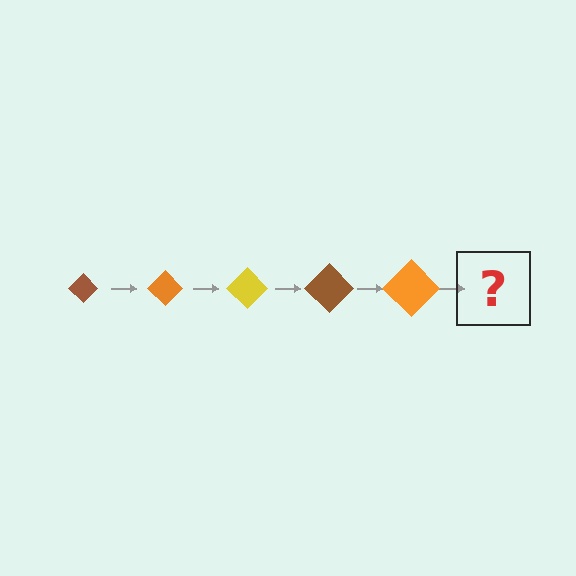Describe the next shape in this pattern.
It should be a yellow diamond, larger than the previous one.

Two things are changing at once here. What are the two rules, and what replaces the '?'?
The two rules are that the diamond grows larger each step and the color cycles through brown, orange, and yellow. The '?' should be a yellow diamond, larger than the previous one.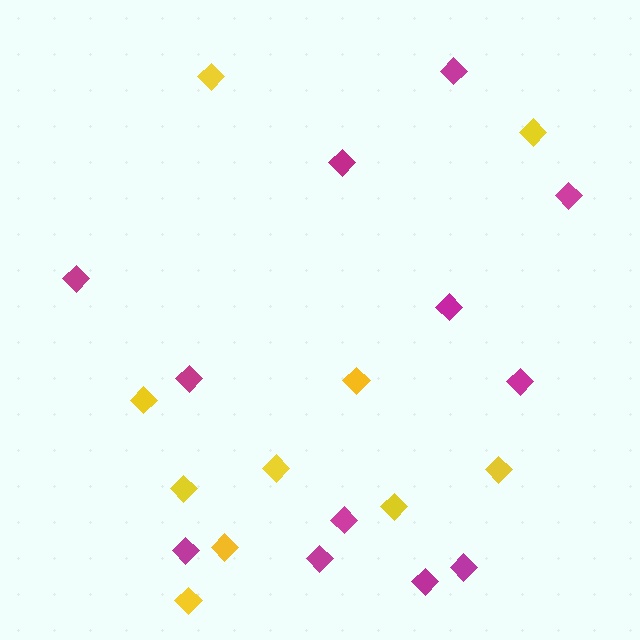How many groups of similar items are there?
There are 2 groups: one group of yellow diamonds (10) and one group of magenta diamonds (12).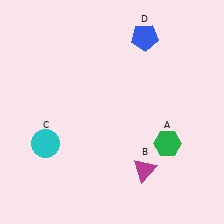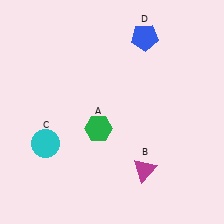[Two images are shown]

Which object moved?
The green hexagon (A) moved left.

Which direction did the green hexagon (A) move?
The green hexagon (A) moved left.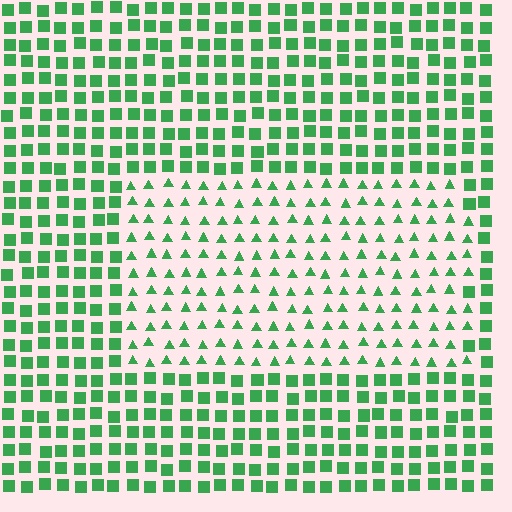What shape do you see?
I see a rectangle.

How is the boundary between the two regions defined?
The boundary is defined by a change in element shape: triangles inside vs. squares outside. All elements share the same color and spacing.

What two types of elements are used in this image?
The image uses triangles inside the rectangle region and squares outside it.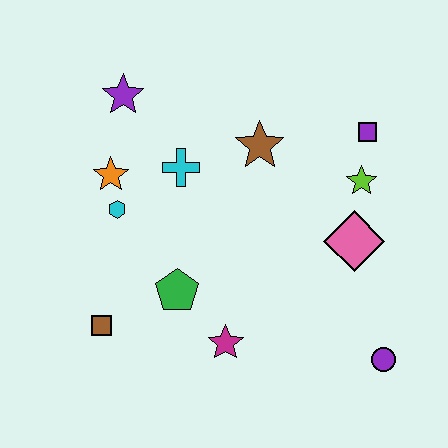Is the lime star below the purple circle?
No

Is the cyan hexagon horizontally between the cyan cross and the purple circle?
No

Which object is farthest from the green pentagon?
The purple square is farthest from the green pentagon.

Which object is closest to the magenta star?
The green pentagon is closest to the magenta star.